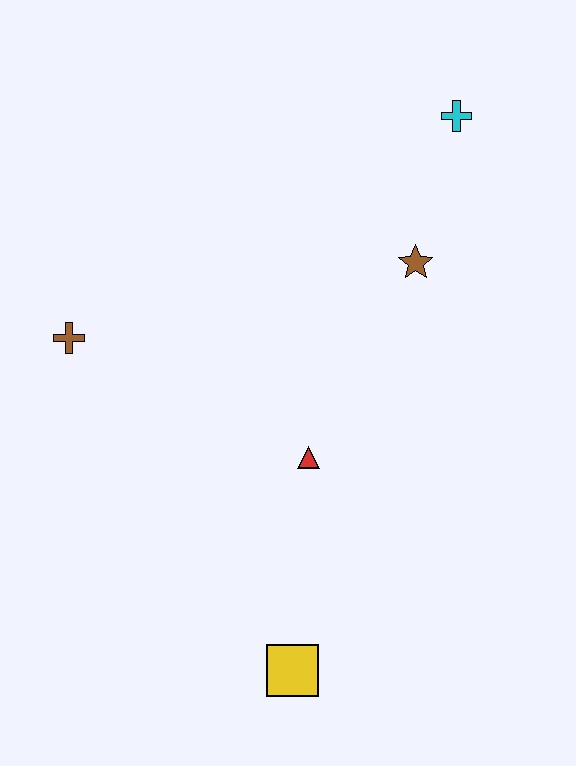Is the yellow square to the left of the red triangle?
Yes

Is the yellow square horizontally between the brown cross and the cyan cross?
Yes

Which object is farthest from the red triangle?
The cyan cross is farthest from the red triangle.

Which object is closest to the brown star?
The cyan cross is closest to the brown star.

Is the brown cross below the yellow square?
No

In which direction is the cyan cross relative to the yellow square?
The cyan cross is above the yellow square.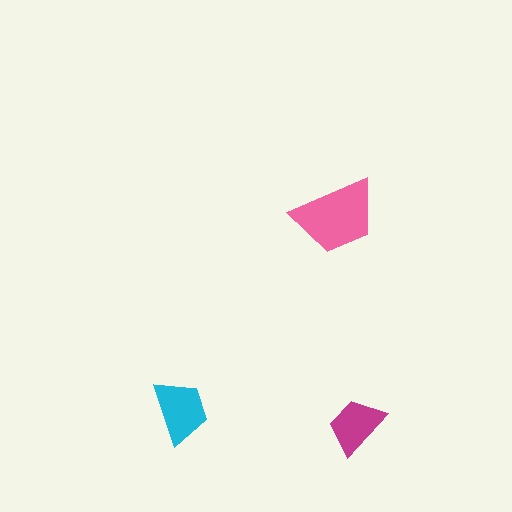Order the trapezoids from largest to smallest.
the pink one, the cyan one, the magenta one.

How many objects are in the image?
There are 3 objects in the image.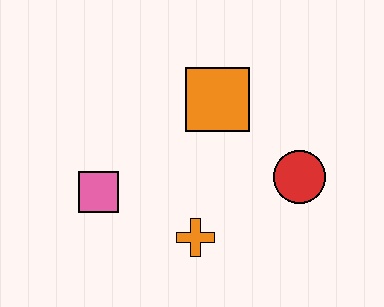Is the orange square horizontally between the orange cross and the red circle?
Yes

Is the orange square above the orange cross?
Yes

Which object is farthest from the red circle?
The pink square is farthest from the red circle.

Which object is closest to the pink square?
The orange cross is closest to the pink square.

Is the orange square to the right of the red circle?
No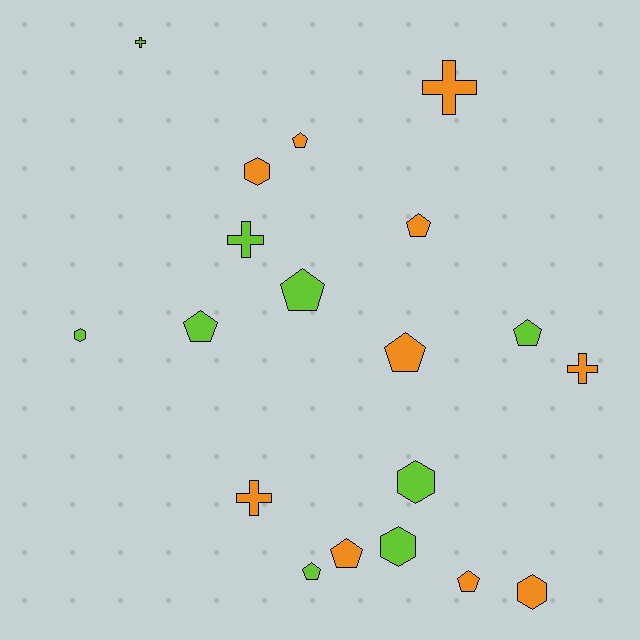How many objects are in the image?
There are 19 objects.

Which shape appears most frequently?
Pentagon, with 9 objects.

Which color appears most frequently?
Orange, with 10 objects.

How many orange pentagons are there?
There are 5 orange pentagons.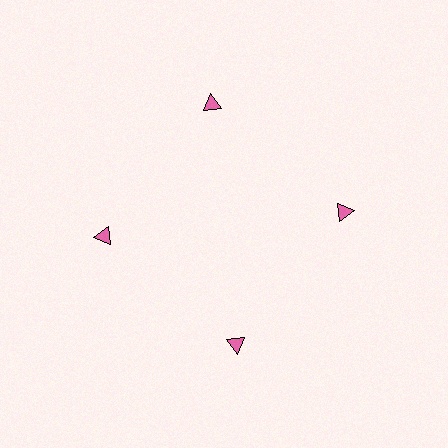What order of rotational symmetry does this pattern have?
This pattern has 4-fold rotational symmetry.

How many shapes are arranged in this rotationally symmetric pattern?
There are 4 shapes, arranged in 4 groups of 1.